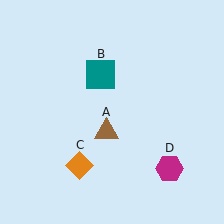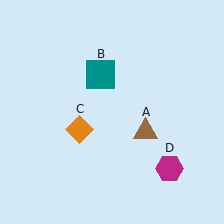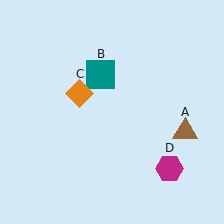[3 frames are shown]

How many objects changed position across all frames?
2 objects changed position: brown triangle (object A), orange diamond (object C).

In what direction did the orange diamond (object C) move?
The orange diamond (object C) moved up.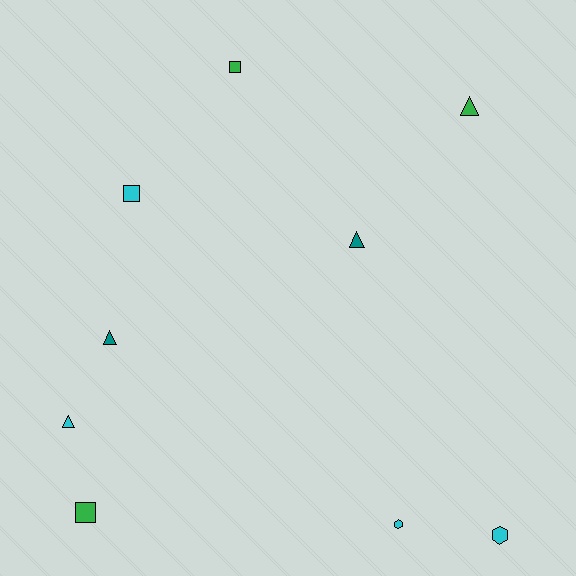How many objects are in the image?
There are 9 objects.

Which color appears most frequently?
Cyan, with 4 objects.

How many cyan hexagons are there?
There are 2 cyan hexagons.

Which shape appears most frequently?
Triangle, with 4 objects.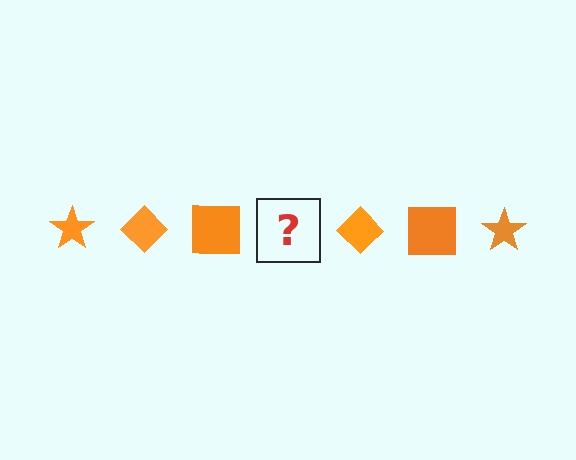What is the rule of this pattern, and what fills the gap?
The rule is that the pattern cycles through star, diamond, square shapes in orange. The gap should be filled with an orange star.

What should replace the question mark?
The question mark should be replaced with an orange star.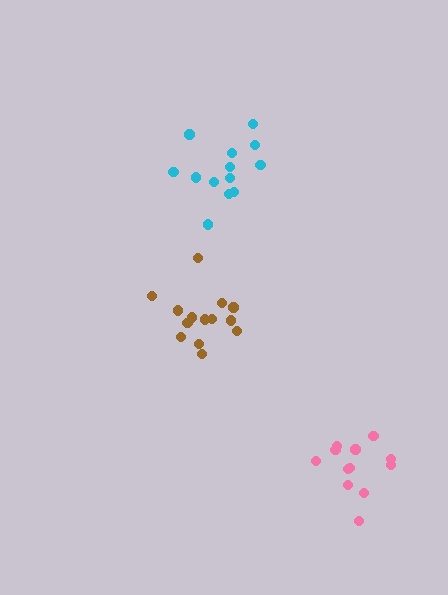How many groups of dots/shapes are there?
There are 3 groups.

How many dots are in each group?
Group 1: 12 dots, Group 2: 14 dots, Group 3: 13 dots (39 total).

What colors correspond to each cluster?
The clusters are colored: pink, brown, cyan.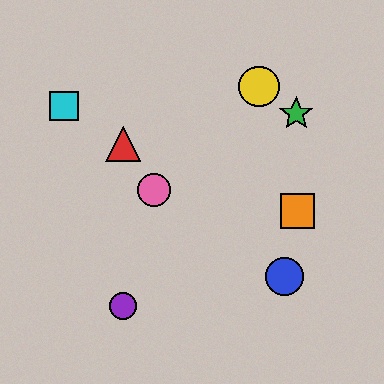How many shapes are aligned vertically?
2 shapes (the red triangle, the purple circle) are aligned vertically.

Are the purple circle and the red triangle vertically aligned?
Yes, both are at x≈123.